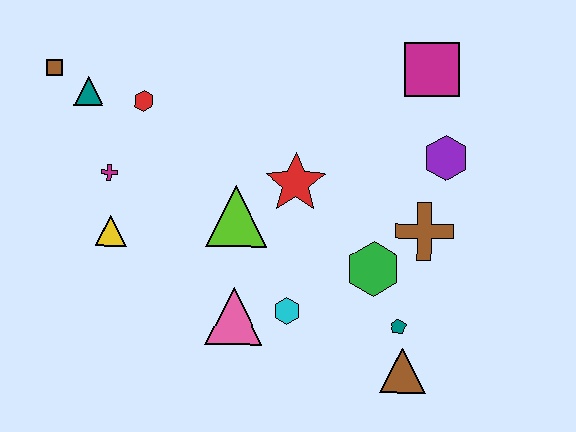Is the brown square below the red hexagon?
No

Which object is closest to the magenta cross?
The yellow triangle is closest to the magenta cross.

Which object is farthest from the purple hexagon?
The brown square is farthest from the purple hexagon.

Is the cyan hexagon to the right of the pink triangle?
Yes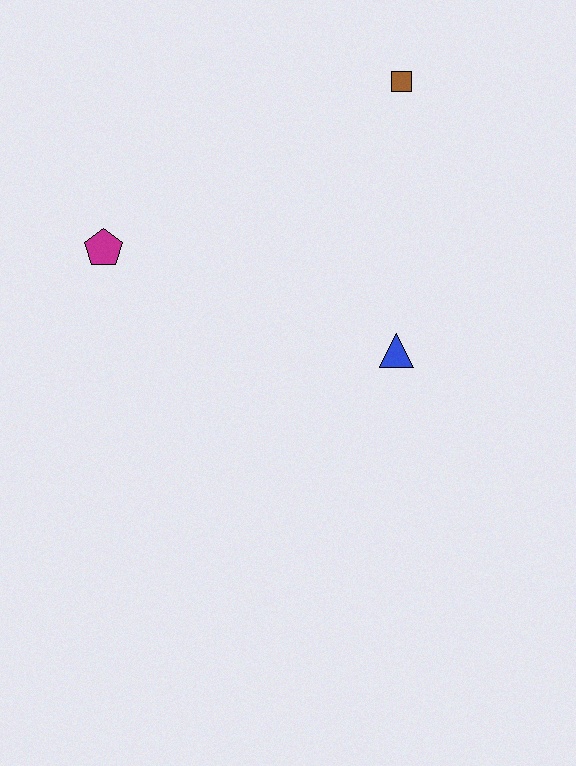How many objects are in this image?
There are 3 objects.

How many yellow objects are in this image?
There are no yellow objects.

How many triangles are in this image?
There is 1 triangle.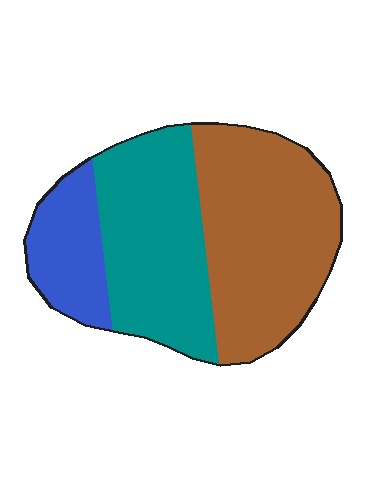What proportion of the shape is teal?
Teal covers about 35% of the shape.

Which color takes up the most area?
Brown, at roughly 45%.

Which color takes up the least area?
Blue, at roughly 15%.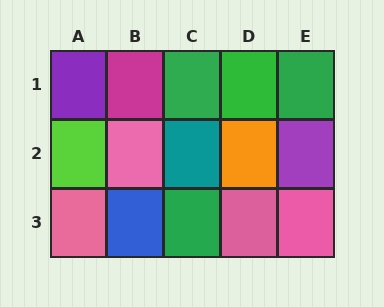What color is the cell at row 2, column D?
Orange.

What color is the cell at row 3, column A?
Pink.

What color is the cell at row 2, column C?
Teal.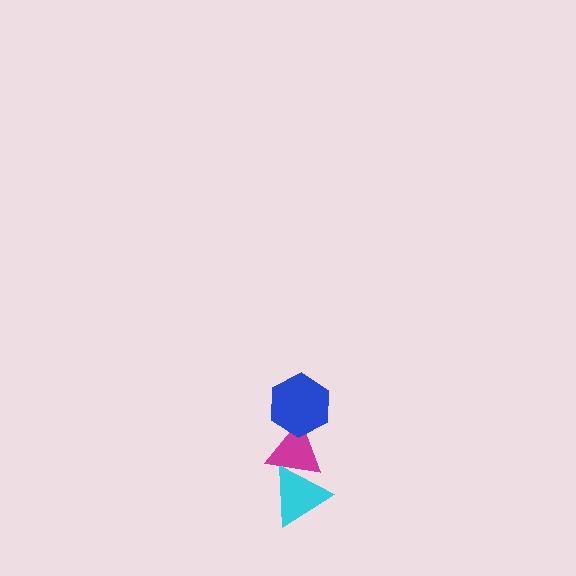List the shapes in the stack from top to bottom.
From top to bottom: the blue hexagon, the magenta triangle, the cyan triangle.